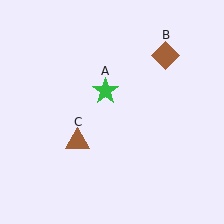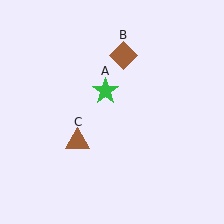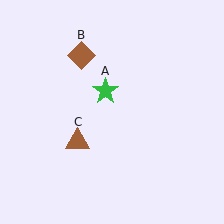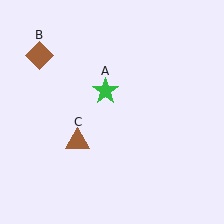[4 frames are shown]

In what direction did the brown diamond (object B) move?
The brown diamond (object B) moved left.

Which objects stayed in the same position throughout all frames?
Green star (object A) and brown triangle (object C) remained stationary.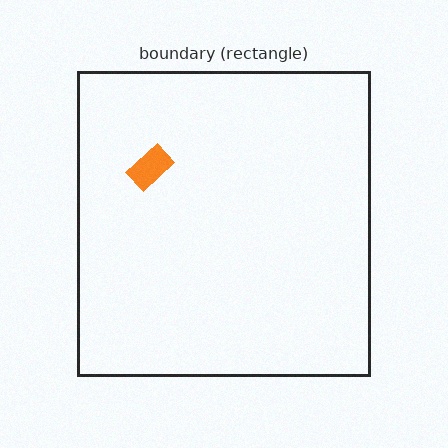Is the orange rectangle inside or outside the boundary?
Inside.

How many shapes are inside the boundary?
1 inside, 0 outside.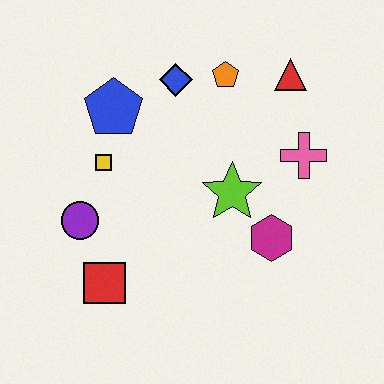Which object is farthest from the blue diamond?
The red square is farthest from the blue diamond.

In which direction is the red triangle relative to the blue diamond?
The red triangle is to the right of the blue diamond.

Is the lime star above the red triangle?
No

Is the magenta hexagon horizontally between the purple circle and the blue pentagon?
No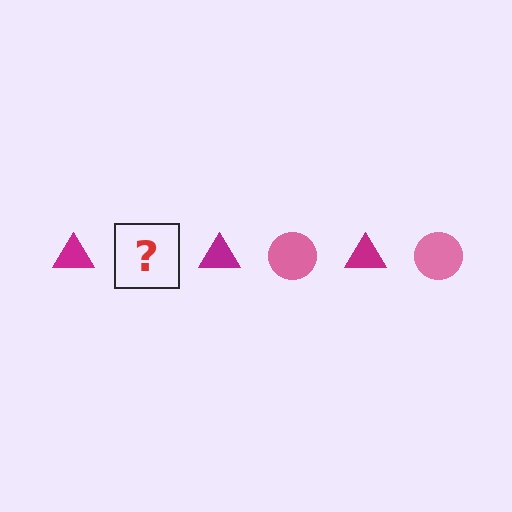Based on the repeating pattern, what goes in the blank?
The blank should be a pink circle.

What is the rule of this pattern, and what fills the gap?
The rule is that the pattern alternates between magenta triangle and pink circle. The gap should be filled with a pink circle.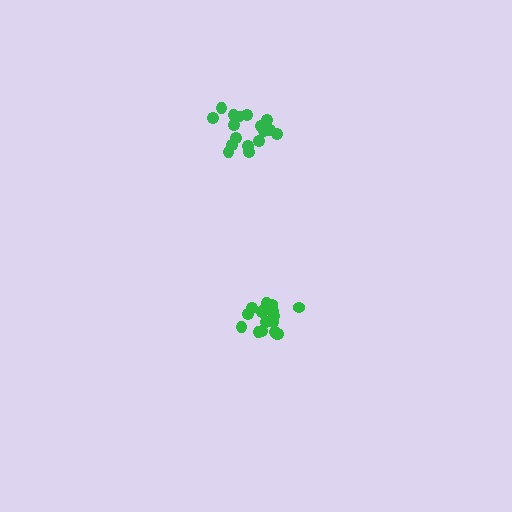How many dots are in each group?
Group 1: 17 dots, Group 2: 19 dots (36 total).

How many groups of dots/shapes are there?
There are 2 groups.